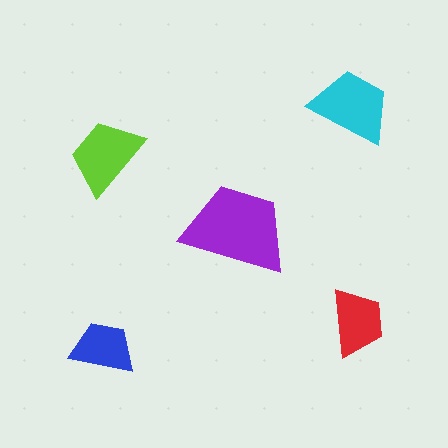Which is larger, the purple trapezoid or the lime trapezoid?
The purple one.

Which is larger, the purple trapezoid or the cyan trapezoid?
The purple one.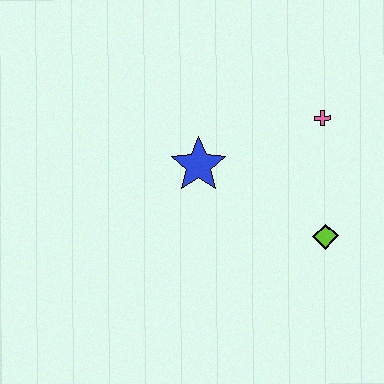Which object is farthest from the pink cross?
The blue star is farthest from the pink cross.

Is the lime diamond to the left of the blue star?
No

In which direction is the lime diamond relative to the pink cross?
The lime diamond is below the pink cross.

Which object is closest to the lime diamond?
The pink cross is closest to the lime diamond.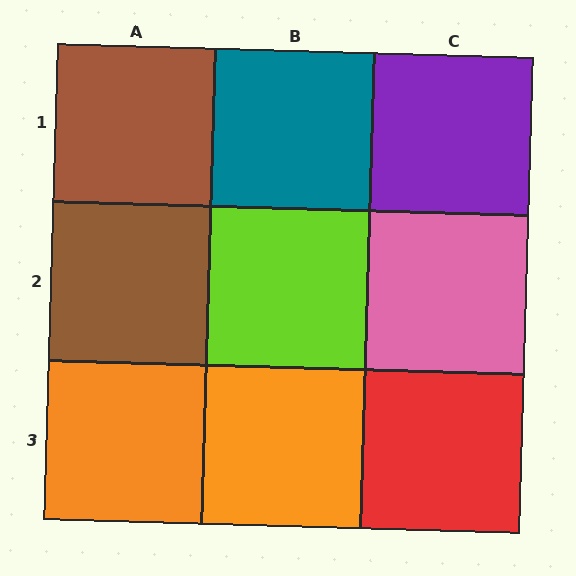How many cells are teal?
1 cell is teal.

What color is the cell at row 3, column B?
Orange.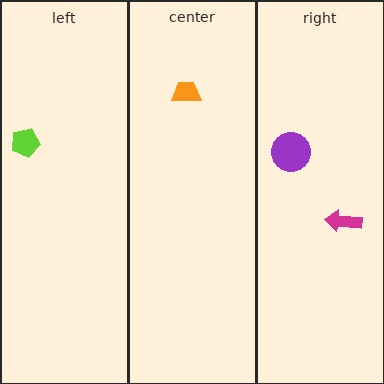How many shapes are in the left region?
1.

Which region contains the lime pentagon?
The left region.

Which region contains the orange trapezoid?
The center region.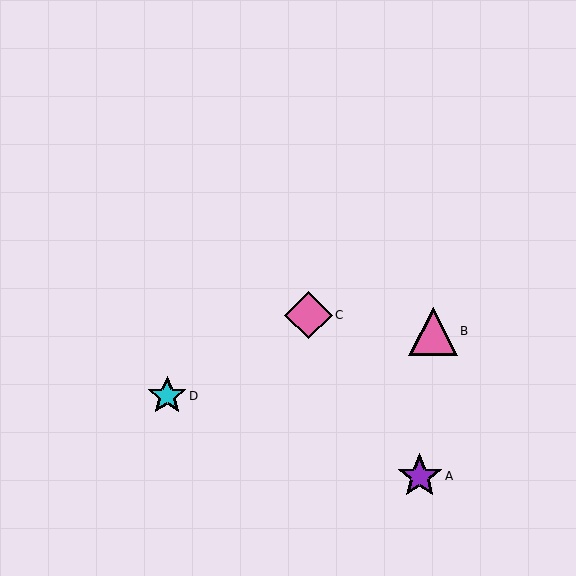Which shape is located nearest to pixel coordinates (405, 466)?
The purple star (labeled A) at (420, 476) is nearest to that location.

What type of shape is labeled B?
Shape B is a pink triangle.